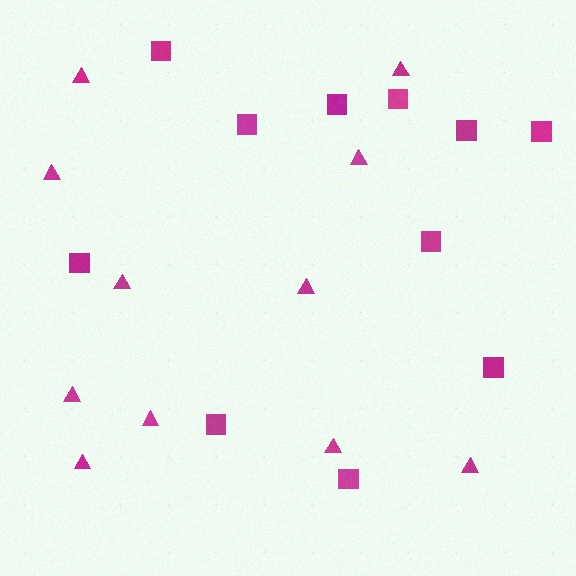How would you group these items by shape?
There are 2 groups: one group of squares (11) and one group of triangles (11).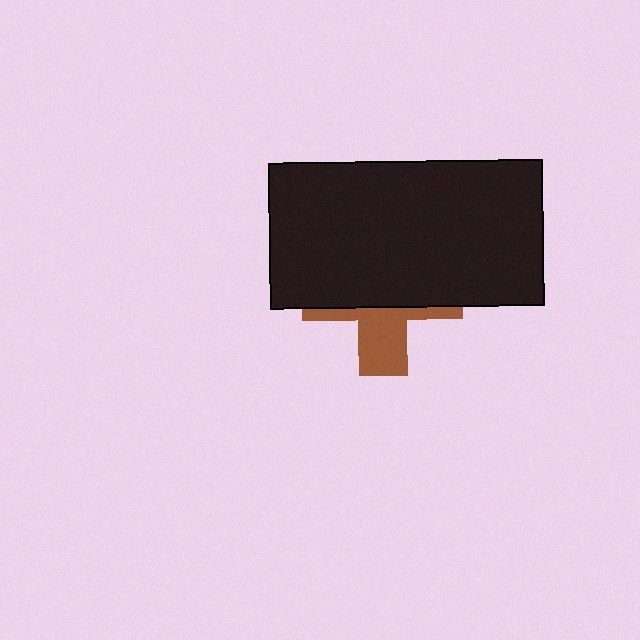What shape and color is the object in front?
The object in front is a black rectangle.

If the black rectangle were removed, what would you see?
You would see the complete brown cross.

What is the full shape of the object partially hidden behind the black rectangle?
The partially hidden object is a brown cross.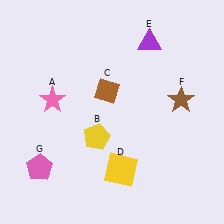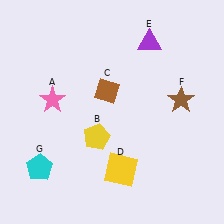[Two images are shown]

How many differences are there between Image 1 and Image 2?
There is 1 difference between the two images.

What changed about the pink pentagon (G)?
In Image 1, G is pink. In Image 2, it changed to cyan.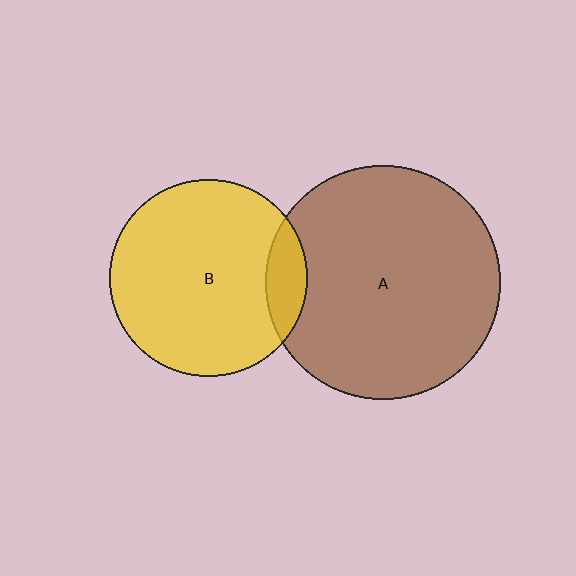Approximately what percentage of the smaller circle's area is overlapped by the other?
Approximately 10%.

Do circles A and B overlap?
Yes.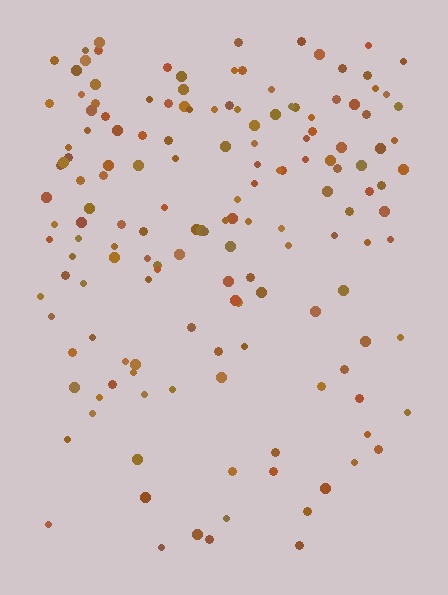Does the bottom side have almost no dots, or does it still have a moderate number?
Still a moderate number, just noticeably fewer than the top.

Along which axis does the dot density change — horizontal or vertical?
Vertical.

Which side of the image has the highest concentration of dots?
The top.